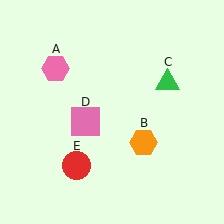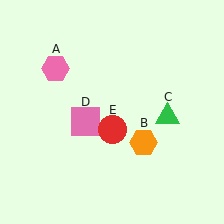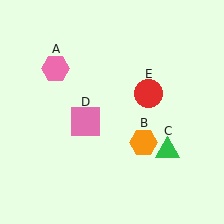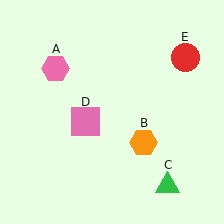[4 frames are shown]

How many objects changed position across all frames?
2 objects changed position: green triangle (object C), red circle (object E).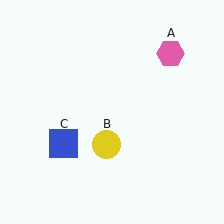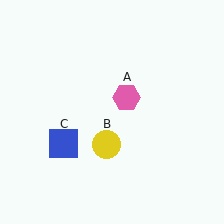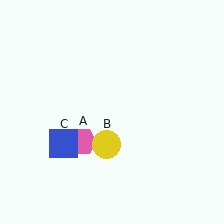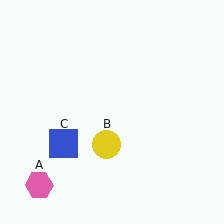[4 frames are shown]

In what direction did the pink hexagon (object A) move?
The pink hexagon (object A) moved down and to the left.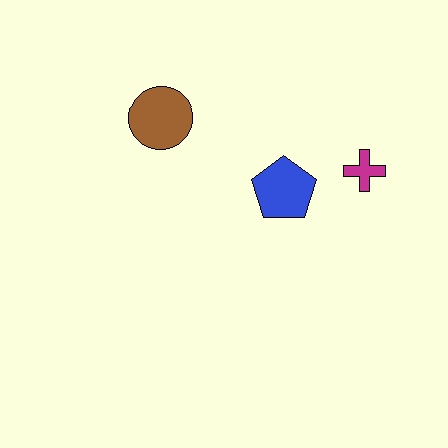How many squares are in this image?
There are no squares.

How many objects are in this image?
There are 3 objects.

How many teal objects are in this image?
There are no teal objects.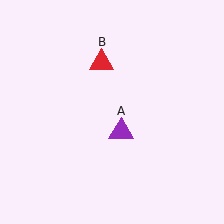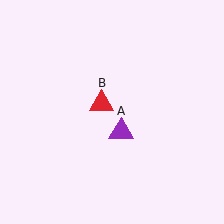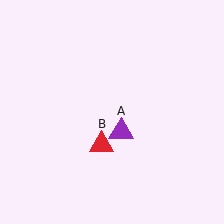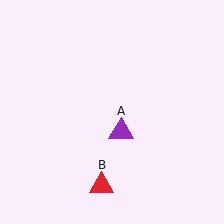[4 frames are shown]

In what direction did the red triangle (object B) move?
The red triangle (object B) moved down.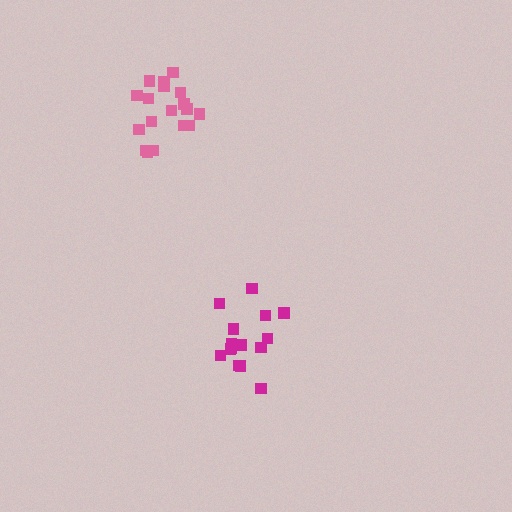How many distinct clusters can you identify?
There are 2 distinct clusters.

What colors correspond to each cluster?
The clusters are colored: pink, magenta.